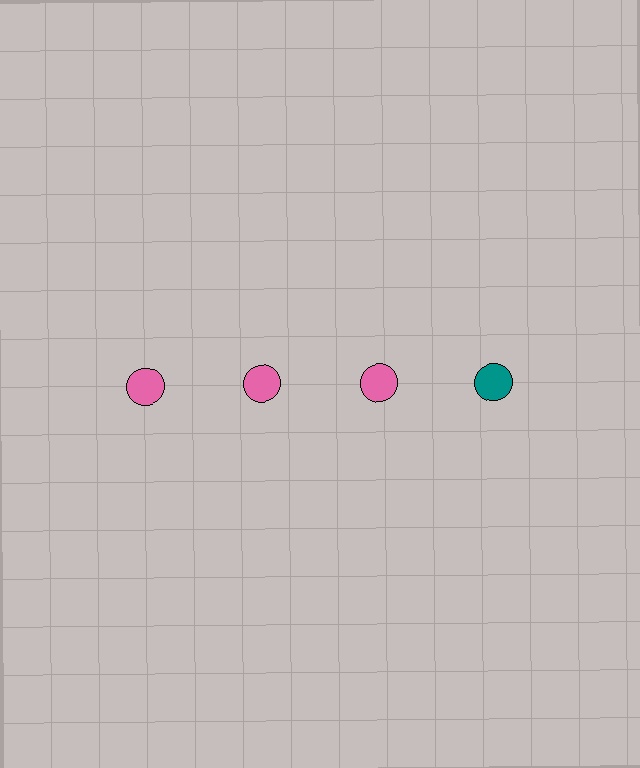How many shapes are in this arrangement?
There are 4 shapes arranged in a grid pattern.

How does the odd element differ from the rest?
It has a different color: teal instead of pink.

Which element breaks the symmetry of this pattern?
The teal circle in the top row, second from right column breaks the symmetry. All other shapes are pink circles.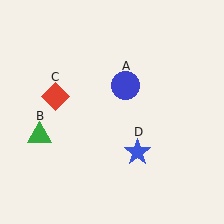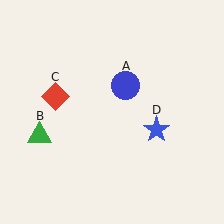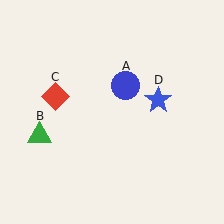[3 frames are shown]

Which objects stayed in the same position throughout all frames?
Blue circle (object A) and green triangle (object B) and red diamond (object C) remained stationary.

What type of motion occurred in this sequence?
The blue star (object D) rotated counterclockwise around the center of the scene.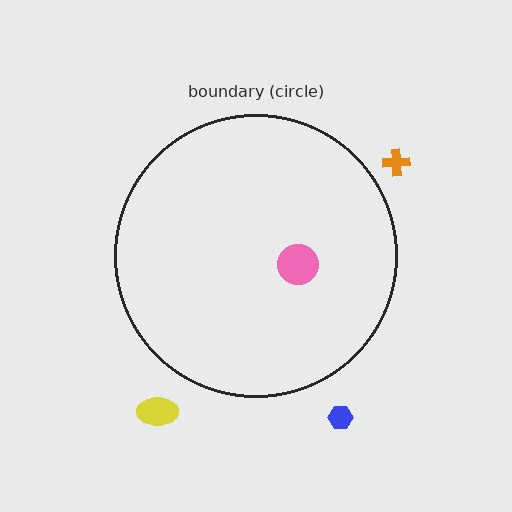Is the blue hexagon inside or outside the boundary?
Outside.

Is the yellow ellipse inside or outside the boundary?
Outside.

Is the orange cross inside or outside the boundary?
Outside.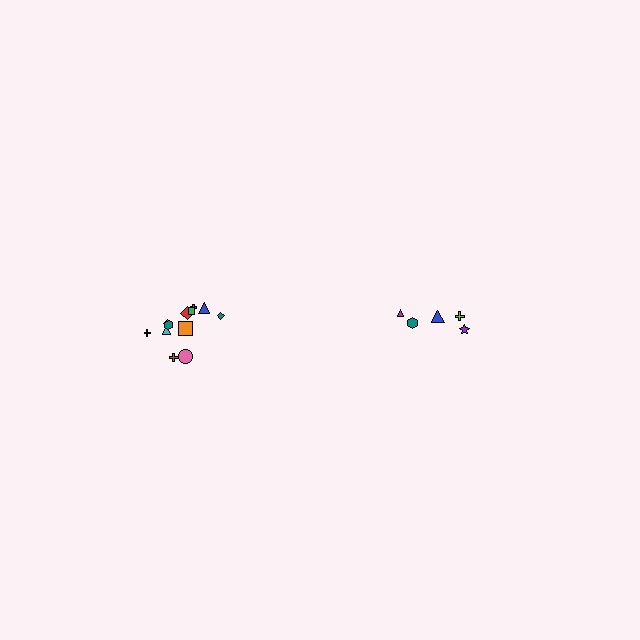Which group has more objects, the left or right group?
The left group.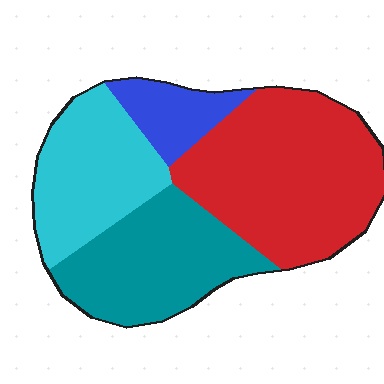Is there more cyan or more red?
Red.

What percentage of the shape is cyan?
Cyan covers about 25% of the shape.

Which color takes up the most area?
Red, at roughly 40%.